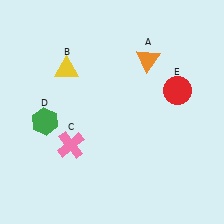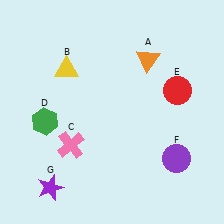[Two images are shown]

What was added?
A purple circle (F), a purple star (G) were added in Image 2.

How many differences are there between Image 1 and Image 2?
There are 2 differences between the two images.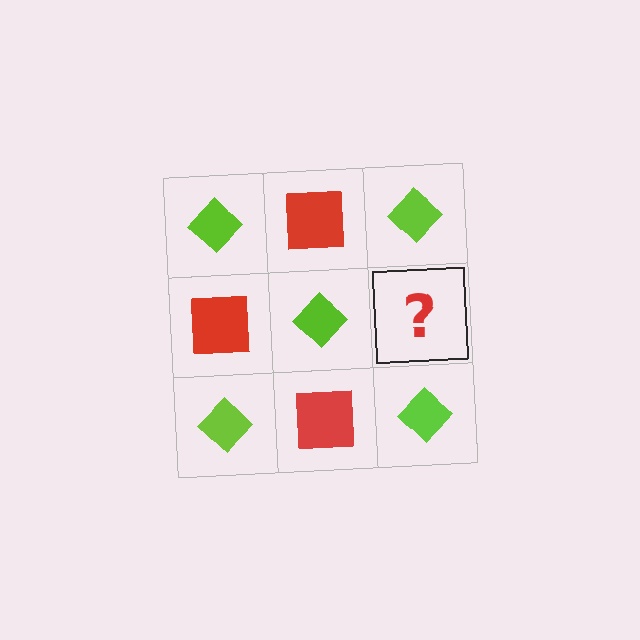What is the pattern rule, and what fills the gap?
The rule is that it alternates lime diamond and red square in a checkerboard pattern. The gap should be filled with a red square.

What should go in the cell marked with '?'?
The missing cell should contain a red square.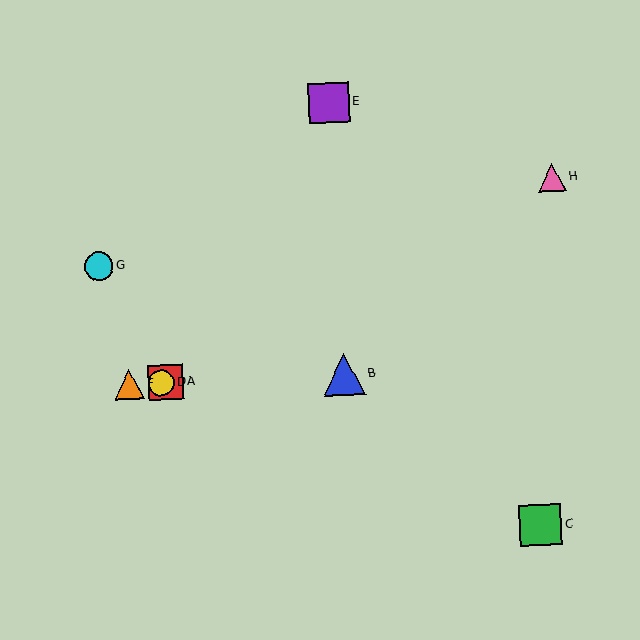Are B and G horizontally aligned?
No, B is at y≈374 and G is at y≈266.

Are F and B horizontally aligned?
Yes, both are at y≈384.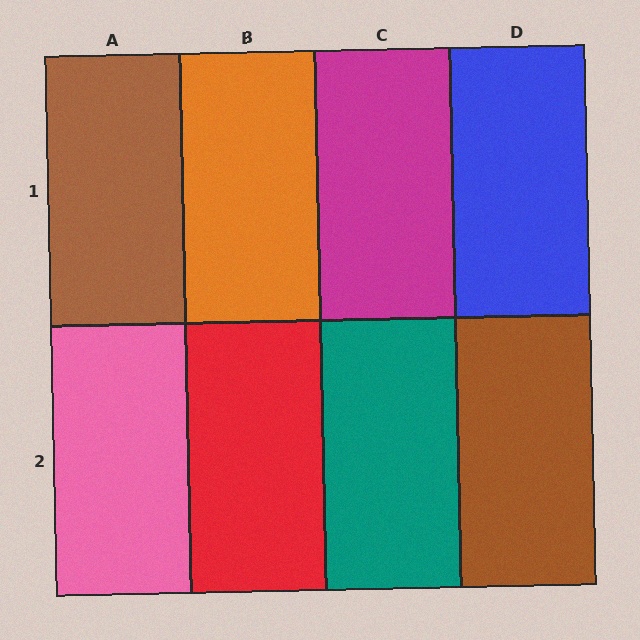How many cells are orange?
1 cell is orange.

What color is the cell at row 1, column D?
Blue.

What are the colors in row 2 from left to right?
Pink, red, teal, brown.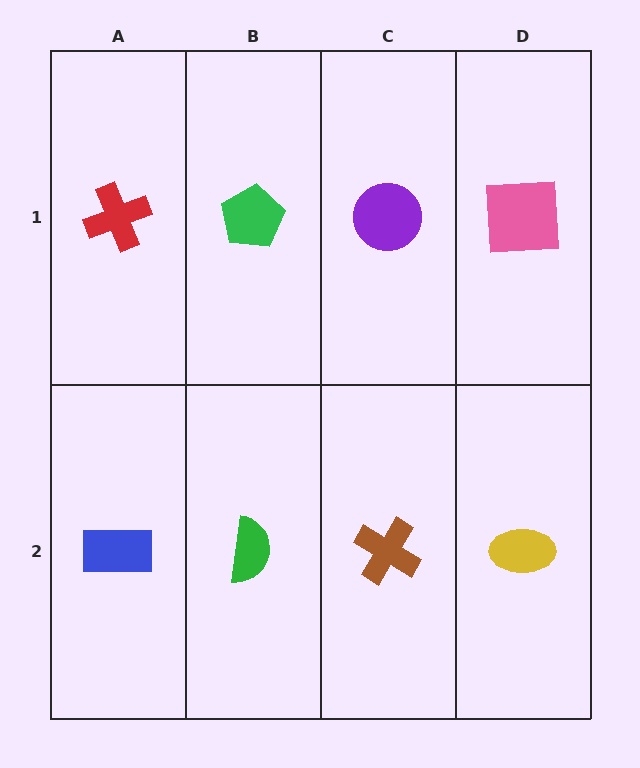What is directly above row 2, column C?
A purple circle.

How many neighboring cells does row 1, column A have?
2.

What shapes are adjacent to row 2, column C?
A purple circle (row 1, column C), a green semicircle (row 2, column B), a yellow ellipse (row 2, column D).